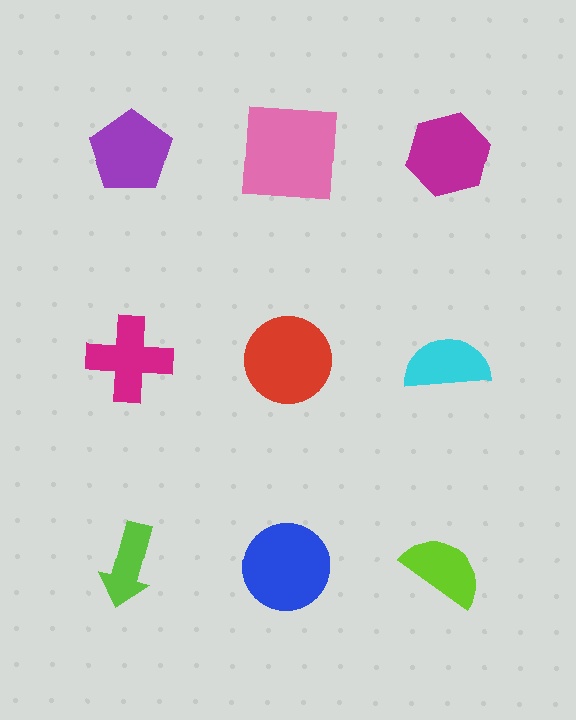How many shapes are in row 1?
3 shapes.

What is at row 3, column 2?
A blue circle.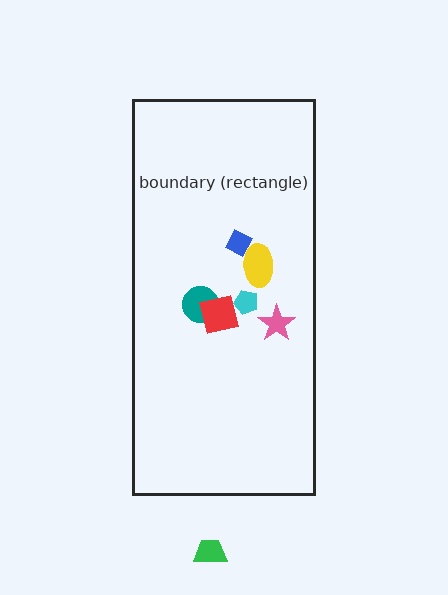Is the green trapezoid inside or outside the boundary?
Outside.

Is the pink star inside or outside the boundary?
Inside.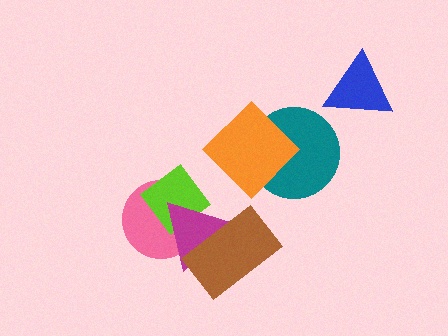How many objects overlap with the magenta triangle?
3 objects overlap with the magenta triangle.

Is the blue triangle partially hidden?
No, no other shape covers it.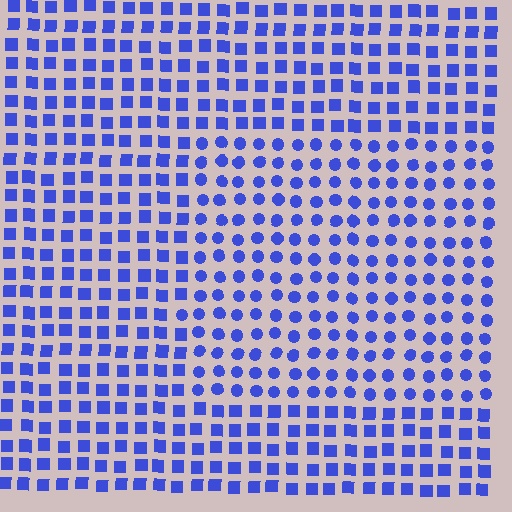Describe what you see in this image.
The image is filled with small blue elements arranged in a uniform grid. A rectangle-shaped region contains circles, while the surrounding area contains squares. The boundary is defined purely by the change in element shape.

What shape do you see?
I see a rectangle.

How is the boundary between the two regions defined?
The boundary is defined by a change in element shape: circles inside vs. squares outside. All elements share the same color and spacing.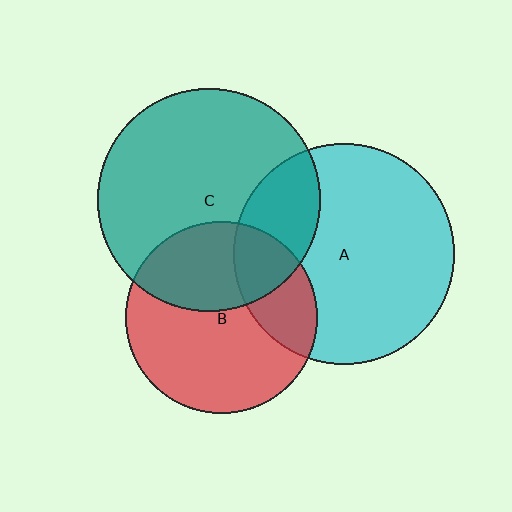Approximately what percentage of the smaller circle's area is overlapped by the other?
Approximately 25%.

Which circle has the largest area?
Circle C (teal).